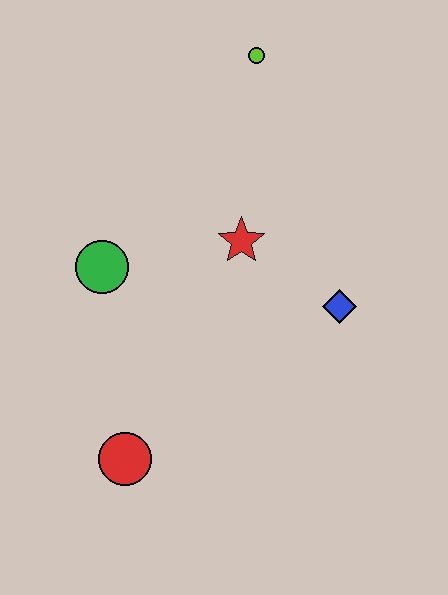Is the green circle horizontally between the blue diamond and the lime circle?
No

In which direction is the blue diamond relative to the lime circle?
The blue diamond is below the lime circle.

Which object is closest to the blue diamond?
The red star is closest to the blue diamond.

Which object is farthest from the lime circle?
The red circle is farthest from the lime circle.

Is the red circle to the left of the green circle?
No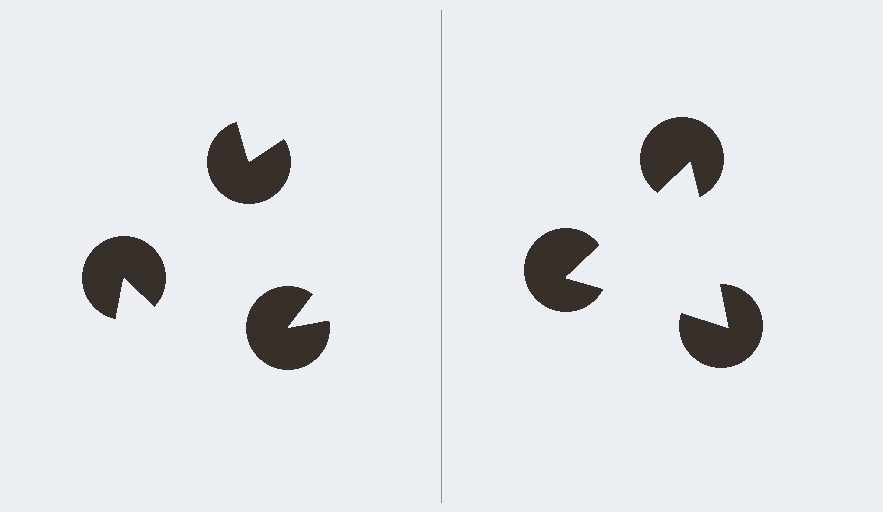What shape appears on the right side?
An illusory triangle.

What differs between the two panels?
The pac-man discs are positioned identically on both sides; only the wedge orientations differ. On the right they align to a triangle; on the left they are misaligned.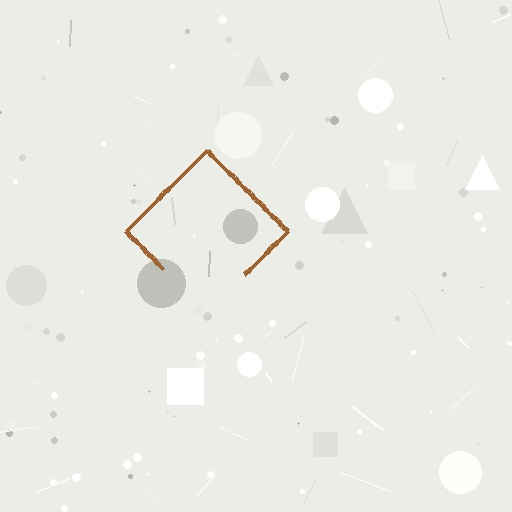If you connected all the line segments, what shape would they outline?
They would outline a diamond.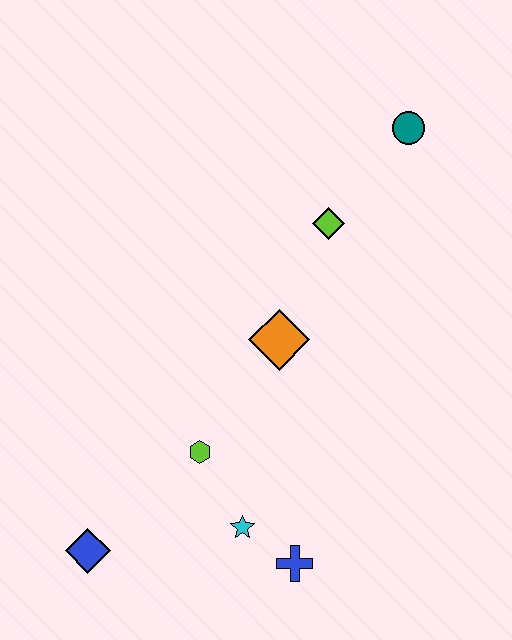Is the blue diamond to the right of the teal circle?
No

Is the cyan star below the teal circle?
Yes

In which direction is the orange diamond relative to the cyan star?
The orange diamond is above the cyan star.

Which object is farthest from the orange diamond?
The blue diamond is farthest from the orange diamond.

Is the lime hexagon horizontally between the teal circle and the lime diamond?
No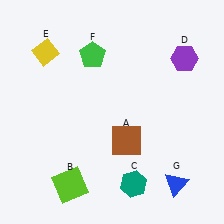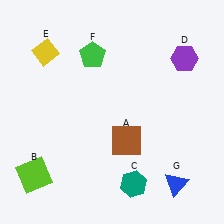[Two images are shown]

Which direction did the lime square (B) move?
The lime square (B) moved left.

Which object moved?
The lime square (B) moved left.